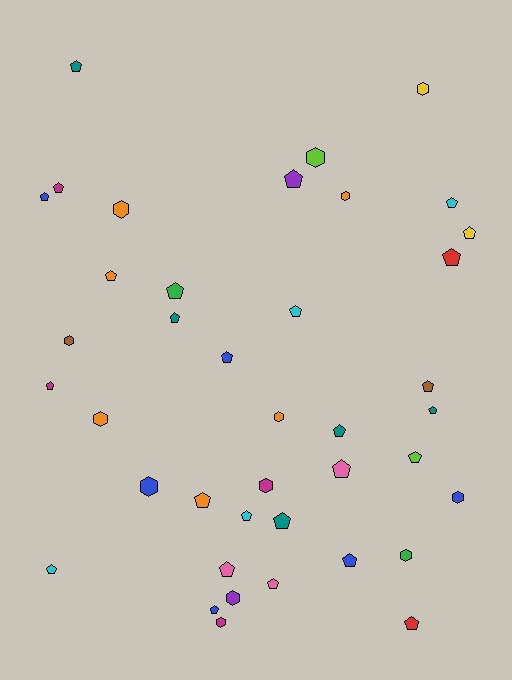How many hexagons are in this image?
There are 13 hexagons.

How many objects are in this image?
There are 40 objects.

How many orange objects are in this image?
There are 6 orange objects.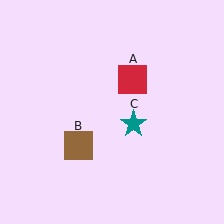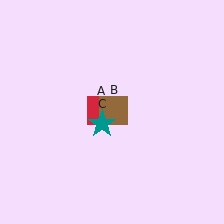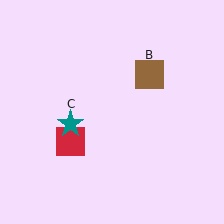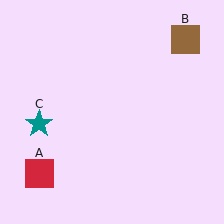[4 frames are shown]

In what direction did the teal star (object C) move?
The teal star (object C) moved left.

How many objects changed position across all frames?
3 objects changed position: red square (object A), brown square (object B), teal star (object C).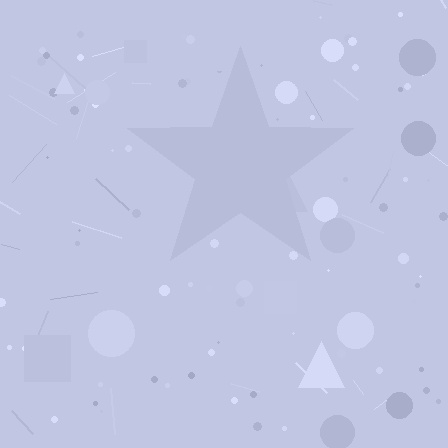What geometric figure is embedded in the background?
A star is embedded in the background.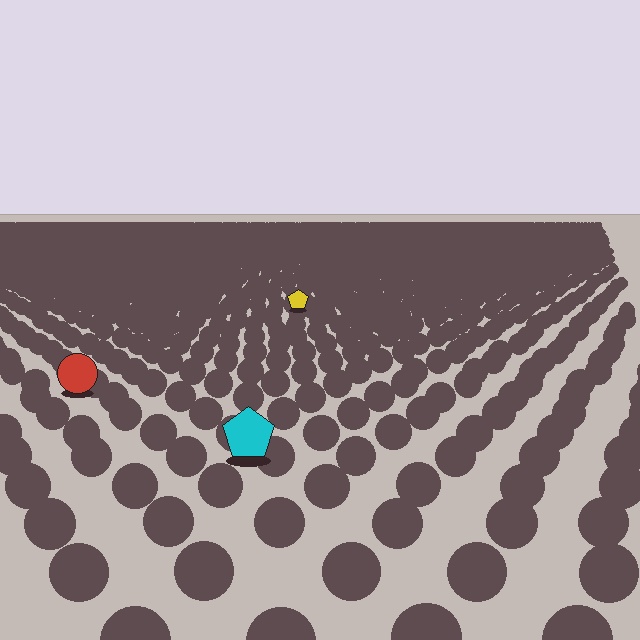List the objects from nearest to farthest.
From nearest to farthest: the cyan pentagon, the red circle, the yellow pentagon.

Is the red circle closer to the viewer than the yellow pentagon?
Yes. The red circle is closer — you can tell from the texture gradient: the ground texture is coarser near it.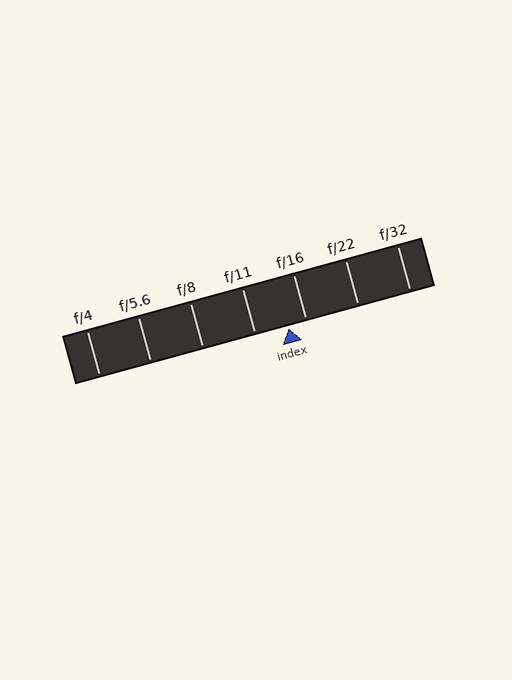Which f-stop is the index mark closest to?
The index mark is closest to f/16.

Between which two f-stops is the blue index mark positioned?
The index mark is between f/11 and f/16.